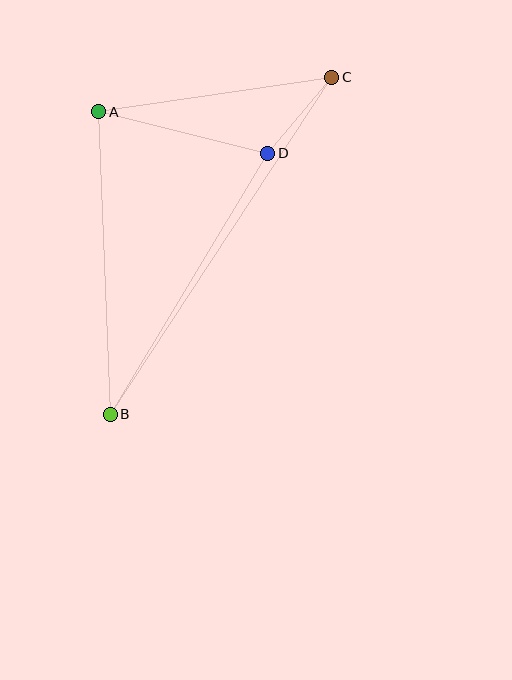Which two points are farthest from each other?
Points B and C are farthest from each other.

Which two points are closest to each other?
Points C and D are closest to each other.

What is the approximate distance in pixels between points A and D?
The distance between A and D is approximately 174 pixels.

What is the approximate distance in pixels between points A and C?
The distance between A and C is approximately 235 pixels.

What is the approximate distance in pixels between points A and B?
The distance between A and B is approximately 303 pixels.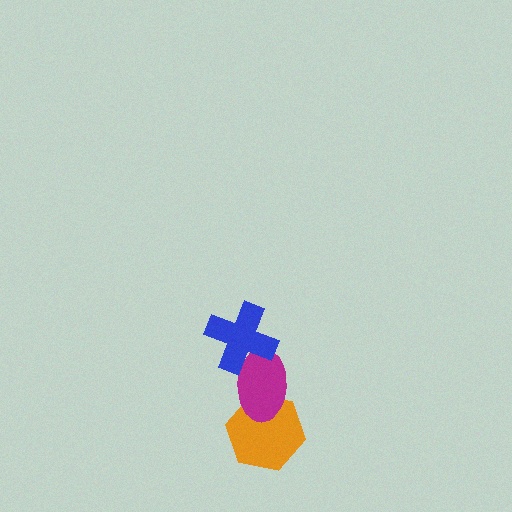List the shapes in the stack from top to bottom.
From top to bottom: the blue cross, the magenta ellipse, the orange hexagon.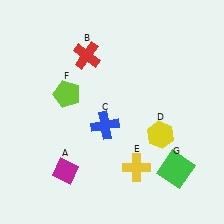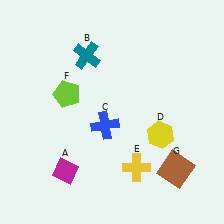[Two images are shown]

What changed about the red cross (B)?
In Image 1, B is red. In Image 2, it changed to teal.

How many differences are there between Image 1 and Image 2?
There are 2 differences between the two images.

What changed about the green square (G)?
In Image 1, G is green. In Image 2, it changed to brown.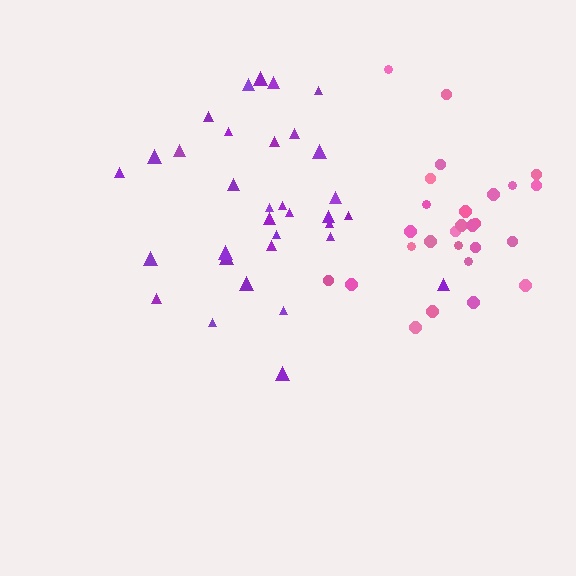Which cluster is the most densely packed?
Pink.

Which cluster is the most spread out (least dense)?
Purple.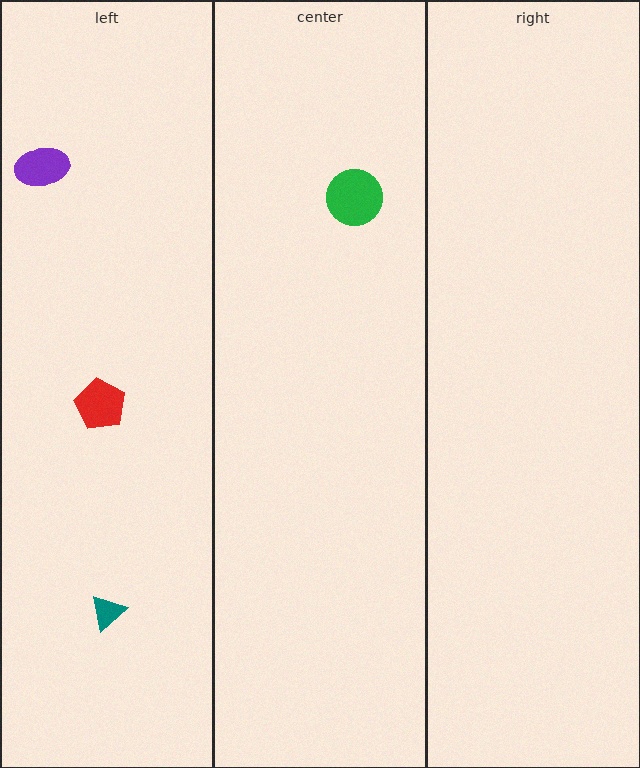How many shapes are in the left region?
3.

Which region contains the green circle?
The center region.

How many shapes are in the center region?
1.